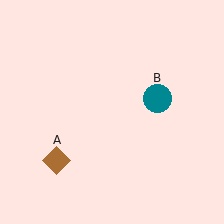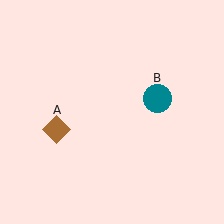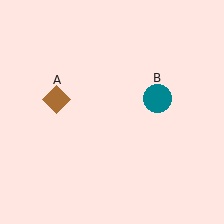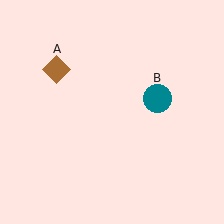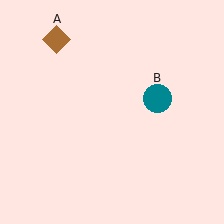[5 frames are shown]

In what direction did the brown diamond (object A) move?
The brown diamond (object A) moved up.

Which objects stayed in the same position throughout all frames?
Teal circle (object B) remained stationary.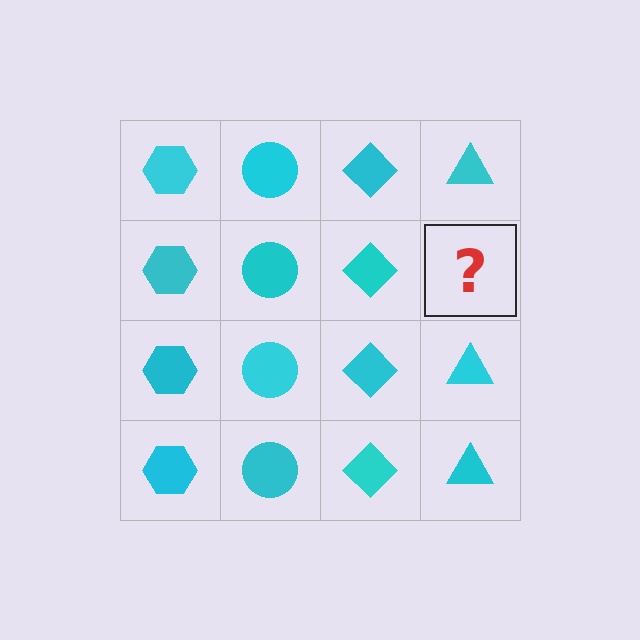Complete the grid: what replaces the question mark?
The question mark should be replaced with a cyan triangle.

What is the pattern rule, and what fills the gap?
The rule is that each column has a consistent shape. The gap should be filled with a cyan triangle.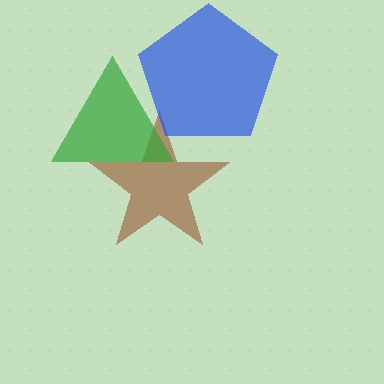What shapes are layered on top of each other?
The layered shapes are: a brown star, a blue pentagon, a green triangle.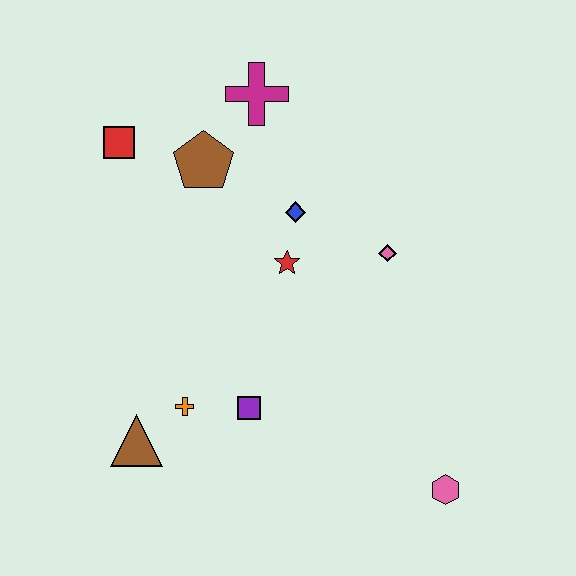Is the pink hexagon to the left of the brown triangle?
No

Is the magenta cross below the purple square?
No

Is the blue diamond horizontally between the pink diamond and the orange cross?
Yes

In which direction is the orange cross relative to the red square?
The orange cross is below the red square.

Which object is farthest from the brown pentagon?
The pink hexagon is farthest from the brown pentagon.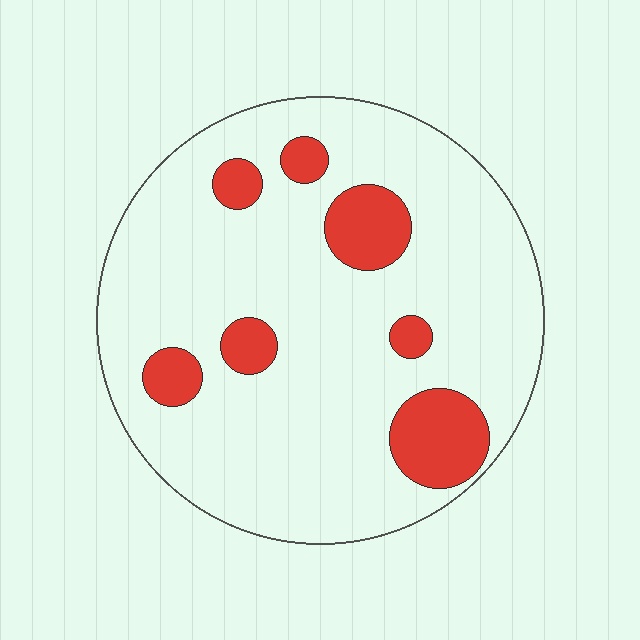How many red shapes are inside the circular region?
7.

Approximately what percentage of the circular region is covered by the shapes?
Approximately 15%.